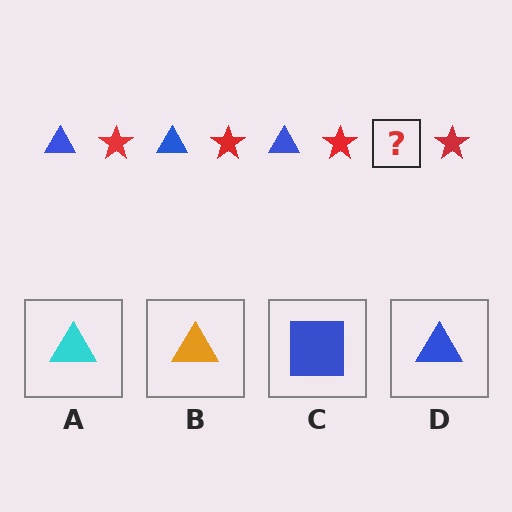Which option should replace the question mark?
Option D.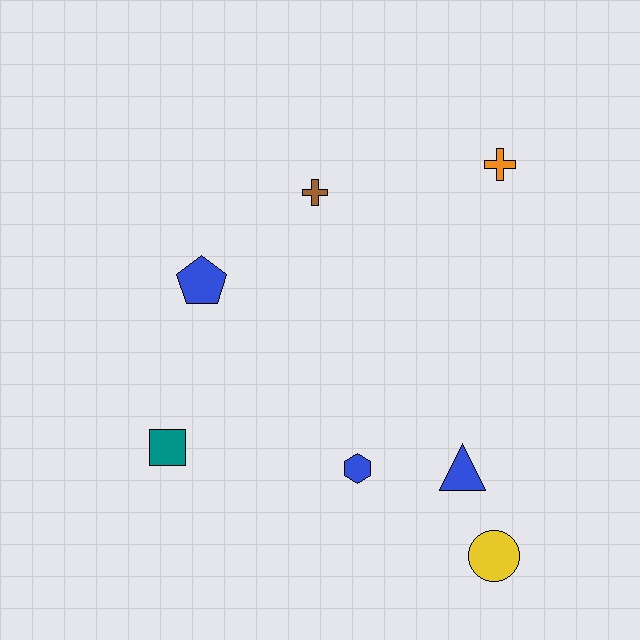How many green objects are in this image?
There are no green objects.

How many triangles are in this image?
There is 1 triangle.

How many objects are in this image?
There are 7 objects.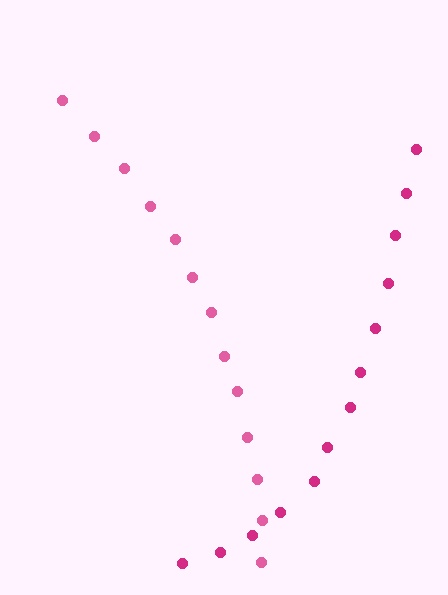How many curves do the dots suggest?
There are 2 distinct paths.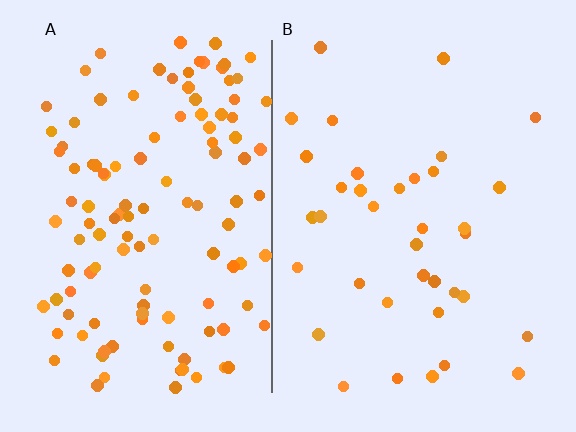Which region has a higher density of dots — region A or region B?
A (the left).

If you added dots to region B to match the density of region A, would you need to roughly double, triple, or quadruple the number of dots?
Approximately triple.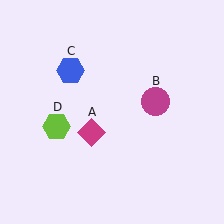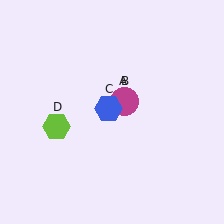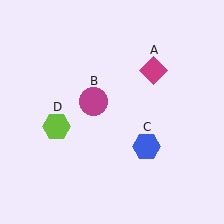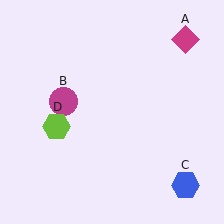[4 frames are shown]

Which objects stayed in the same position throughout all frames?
Lime hexagon (object D) remained stationary.